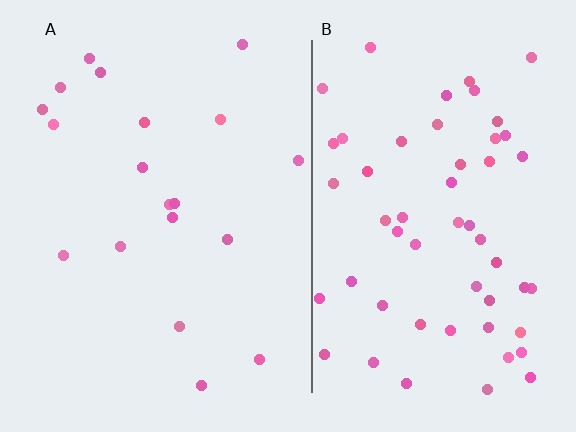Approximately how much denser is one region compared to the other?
Approximately 2.9× — region B over region A.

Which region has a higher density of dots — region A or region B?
B (the right).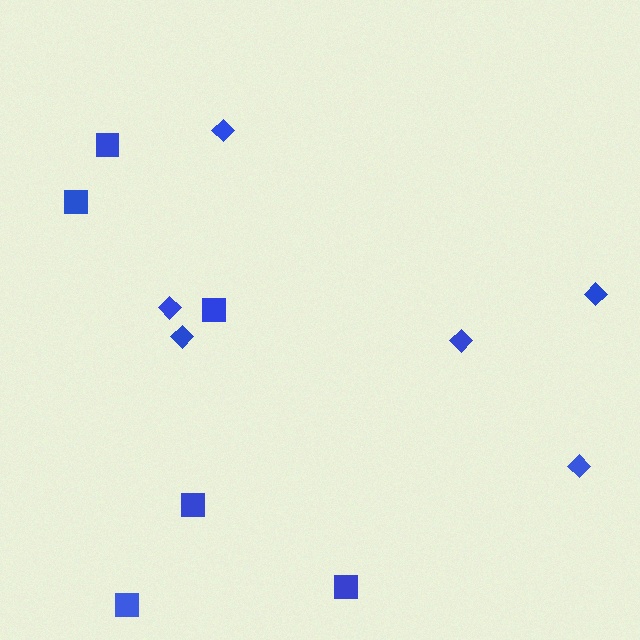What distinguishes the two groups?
There are 2 groups: one group of diamonds (6) and one group of squares (6).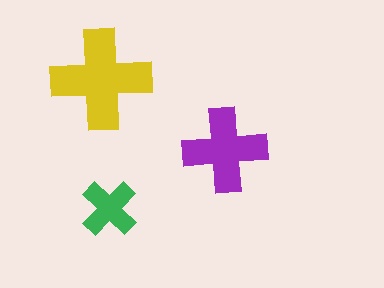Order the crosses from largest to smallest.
the yellow one, the purple one, the green one.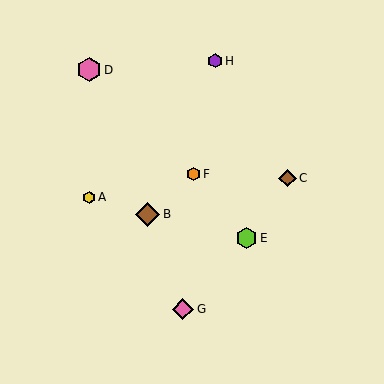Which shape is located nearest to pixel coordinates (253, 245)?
The lime hexagon (labeled E) at (247, 238) is nearest to that location.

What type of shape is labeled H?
Shape H is a purple hexagon.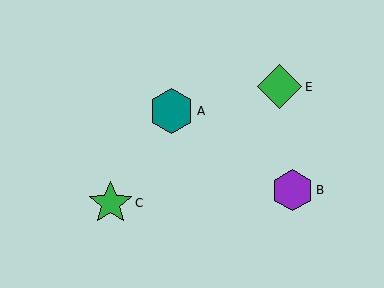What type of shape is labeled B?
Shape B is a purple hexagon.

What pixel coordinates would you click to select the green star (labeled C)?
Click at (110, 203) to select the green star C.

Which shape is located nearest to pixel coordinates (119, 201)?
The green star (labeled C) at (110, 203) is nearest to that location.